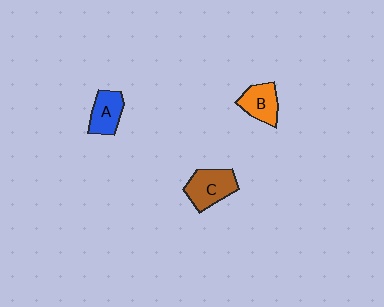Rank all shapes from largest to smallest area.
From largest to smallest: C (brown), B (orange), A (blue).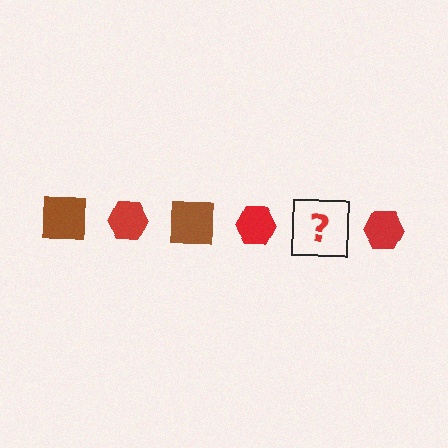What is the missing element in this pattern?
The missing element is a brown square.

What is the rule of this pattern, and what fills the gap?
The rule is that the pattern alternates between brown square and red hexagon. The gap should be filled with a brown square.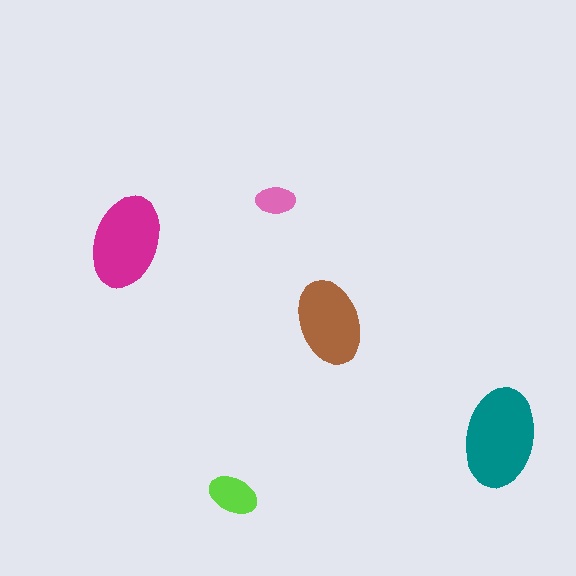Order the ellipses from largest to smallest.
the teal one, the magenta one, the brown one, the lime one, the pink one.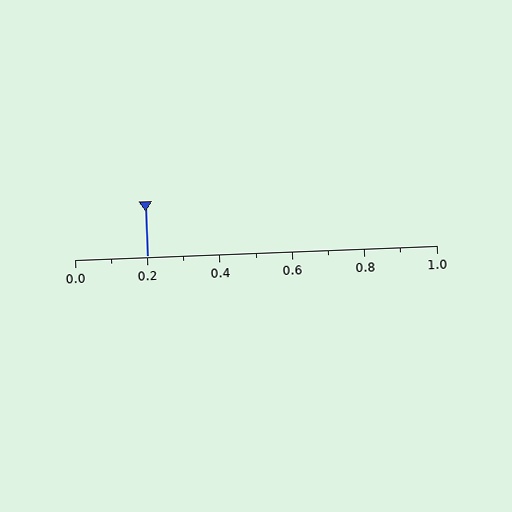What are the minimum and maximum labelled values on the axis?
The axis runs from 0.0 to 1.0.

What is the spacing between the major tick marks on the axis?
The major ticks are spaced 0.2 apart.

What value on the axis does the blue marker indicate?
The marker indicates approximately 0.2.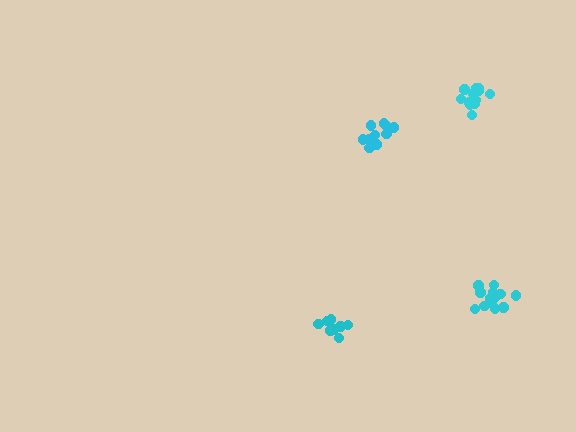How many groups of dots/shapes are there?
There are 4 groups.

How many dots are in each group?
Group 1: 10 dots, Group 2: 13 dots, Group 3: 13 dots, Group 4: 8 dots (44 total).